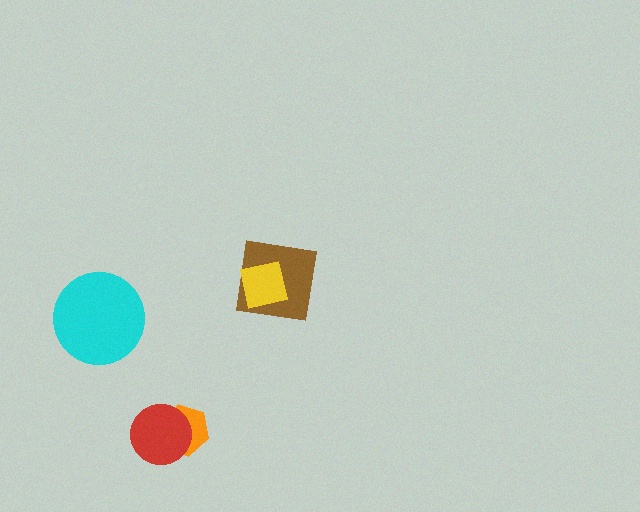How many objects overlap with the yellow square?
1 object overlaps with the yellow square.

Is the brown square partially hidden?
Yes, it is partially covered by another shape.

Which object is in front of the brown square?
The yellow square is in front of the brown square.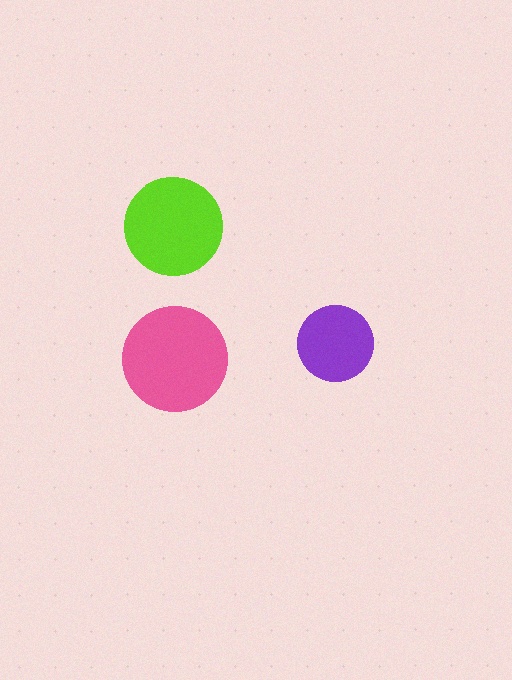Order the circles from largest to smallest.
the pink one, the lime one, the purple one.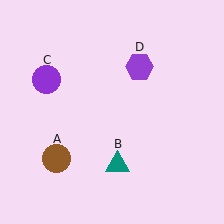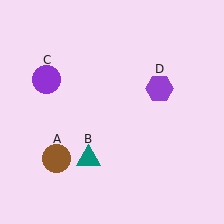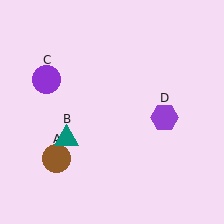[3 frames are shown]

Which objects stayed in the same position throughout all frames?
Brown circle (object A) and purple circle (object C) remained stationary.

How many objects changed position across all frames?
2 objects changed position: teal triangle (object B), purple hexagon (object D).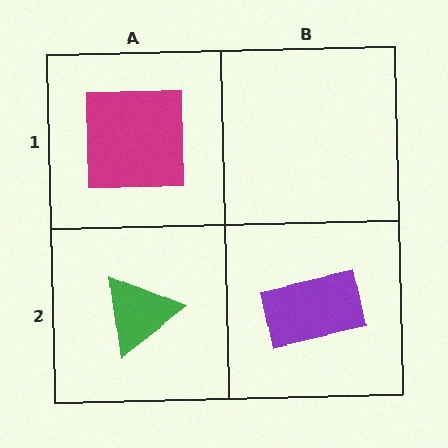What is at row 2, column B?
A purple rectangle.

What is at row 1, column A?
A magenta square.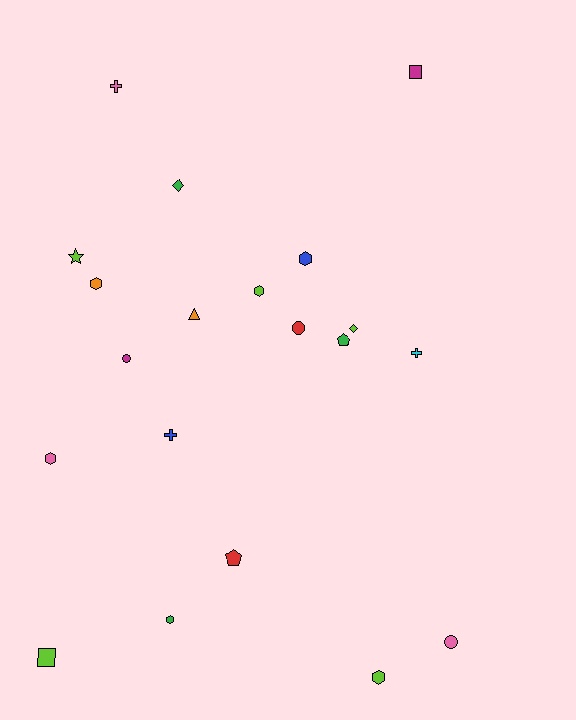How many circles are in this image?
There are 3 circles.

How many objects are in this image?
There are 20 objects.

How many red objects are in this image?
There are 2 red objects.